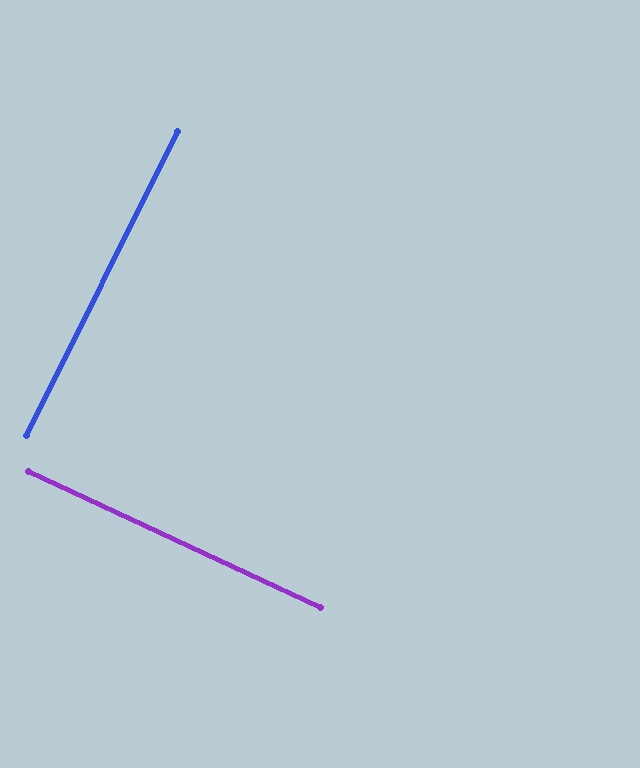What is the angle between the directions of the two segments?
Approximately 89 degrees.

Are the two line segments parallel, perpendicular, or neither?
Perpendicular — they meet at approximately 89°.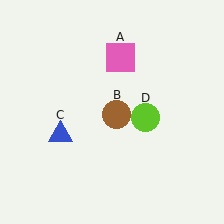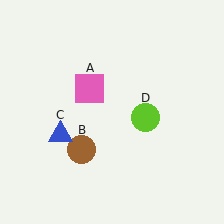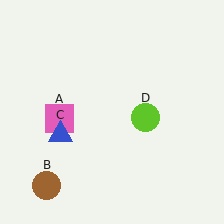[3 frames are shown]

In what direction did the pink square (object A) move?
The pink square (object A) moved down and to the left.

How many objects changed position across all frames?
2 objects changed position: pink square (object A), brown circle (object B).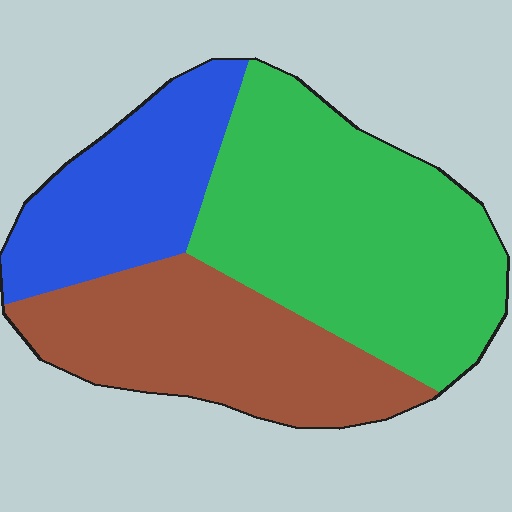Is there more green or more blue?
Green.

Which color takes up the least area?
Blue, at roughly 25%.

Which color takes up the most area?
Green, at roughly 45%.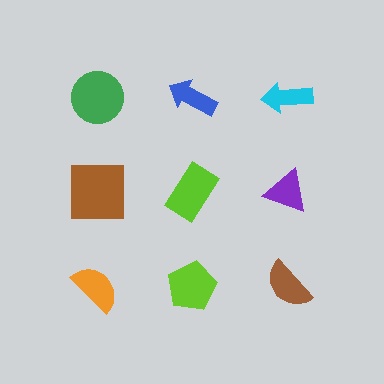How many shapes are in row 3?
3 shapes.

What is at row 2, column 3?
A purple triangle.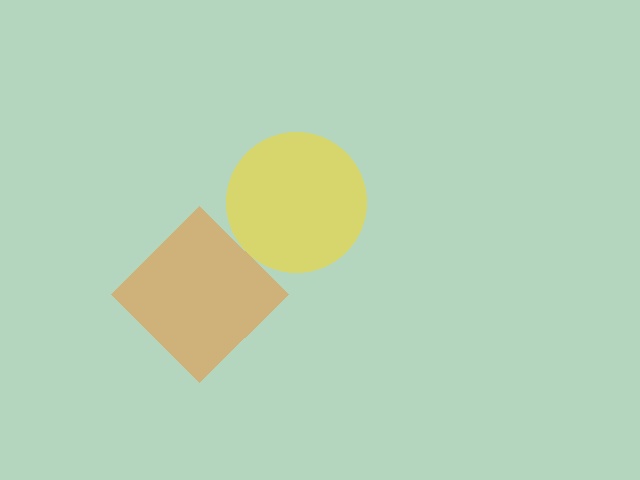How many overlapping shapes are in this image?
There are 2 overlapping shapes in the image.